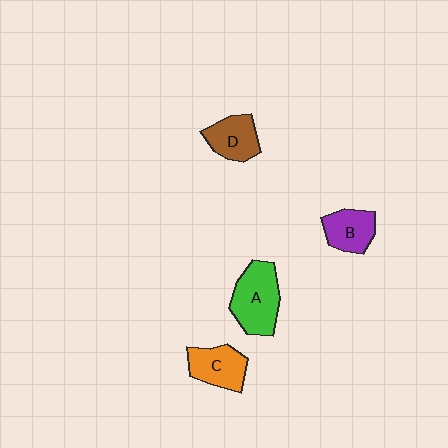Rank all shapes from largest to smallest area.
From largest to smallest: A (green), C (orange), D (brown), B (purple).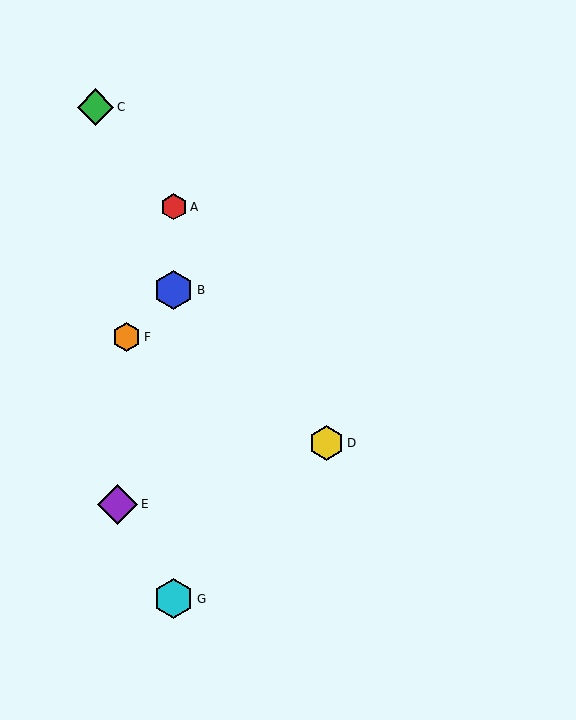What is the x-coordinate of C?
Object C is at x≈95.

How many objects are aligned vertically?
3 objects (A, B, G) are aligned vertically.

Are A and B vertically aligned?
Yes, both are at x≈174.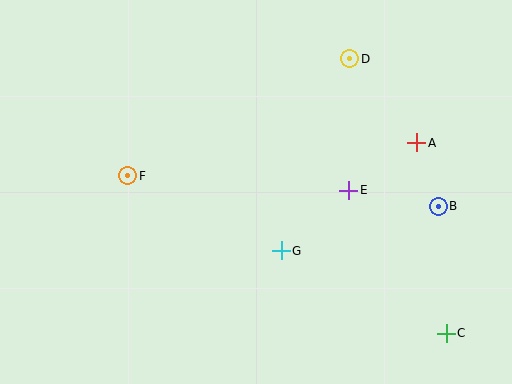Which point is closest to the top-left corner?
Point F is closest to the top-left corner.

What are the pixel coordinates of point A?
Point A is at (417, 143).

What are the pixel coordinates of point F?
Point F is at (128, 176).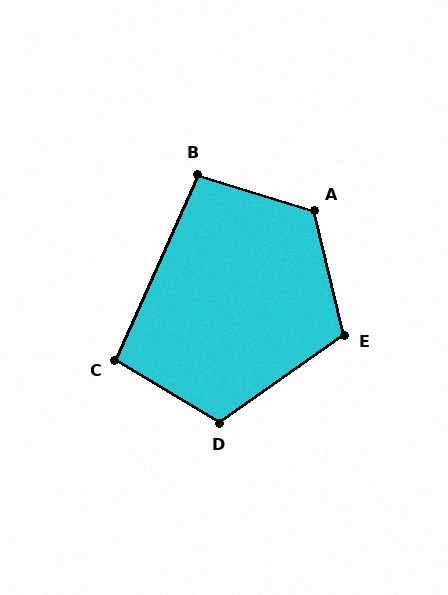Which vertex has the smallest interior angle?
B, at approximately 97 degrees.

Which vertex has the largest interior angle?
A, at approximately 120 degrees.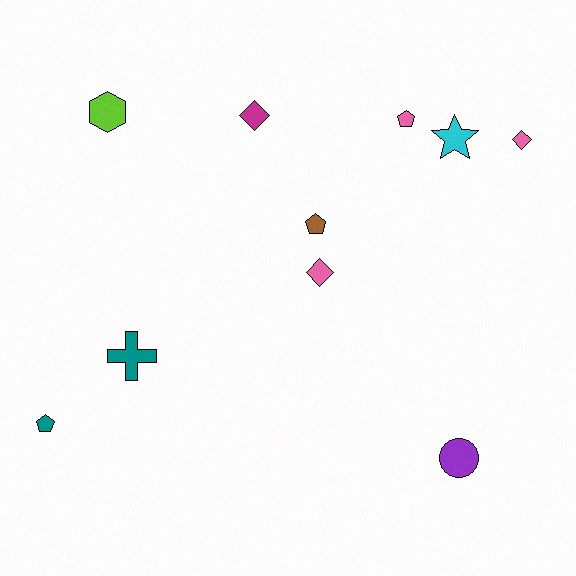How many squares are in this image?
There are no squares.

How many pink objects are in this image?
There are 3 pink objects.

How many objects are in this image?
There are 10 objects.